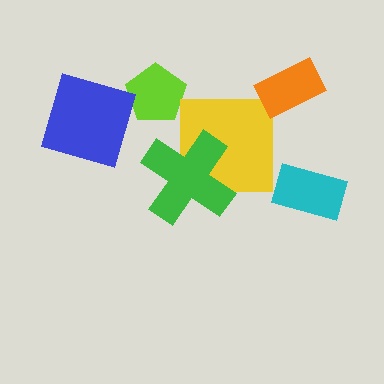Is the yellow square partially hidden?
Yes, it is partially covered by another shape.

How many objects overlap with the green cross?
1 object overlaps with the green cross.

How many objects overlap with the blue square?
0 objects overlap with the blue square.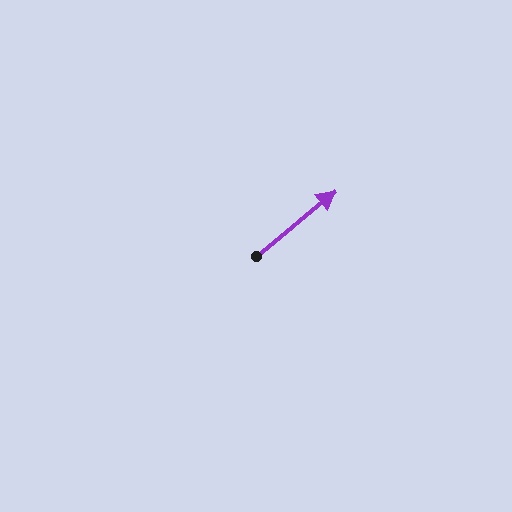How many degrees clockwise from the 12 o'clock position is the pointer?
Approximately 50 degrees.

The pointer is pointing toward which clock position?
Roughly 2 o'clock.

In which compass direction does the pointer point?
Northeast.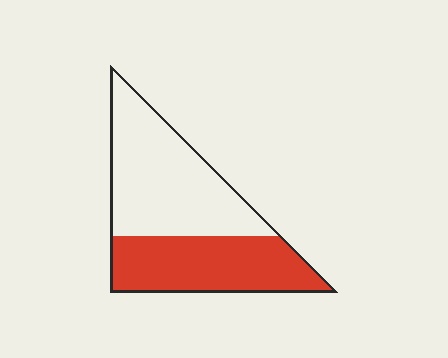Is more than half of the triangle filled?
No.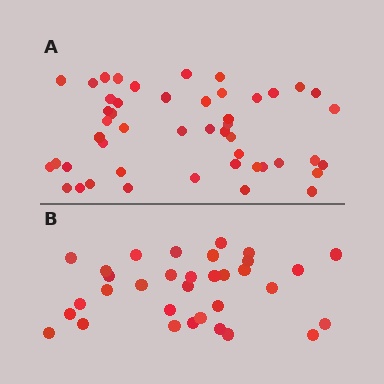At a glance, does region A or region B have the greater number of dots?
Region A (the top region) has more dots.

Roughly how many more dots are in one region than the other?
Region A has approximately 15 more dots than region B.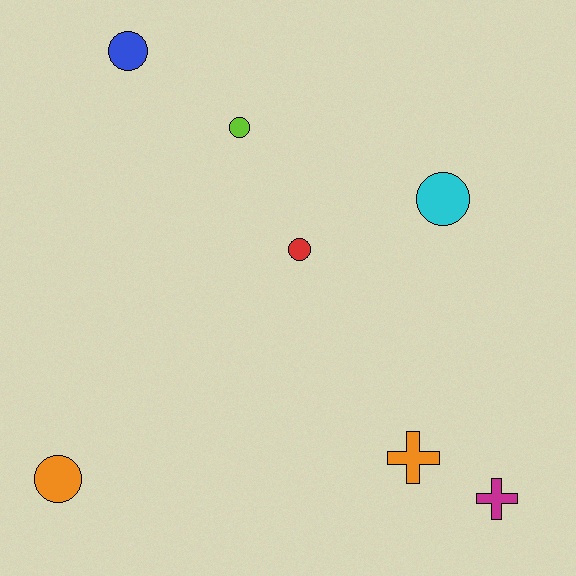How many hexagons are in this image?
There are no hexagons.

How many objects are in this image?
There are 7 objects.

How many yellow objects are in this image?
There are no yellow objects.